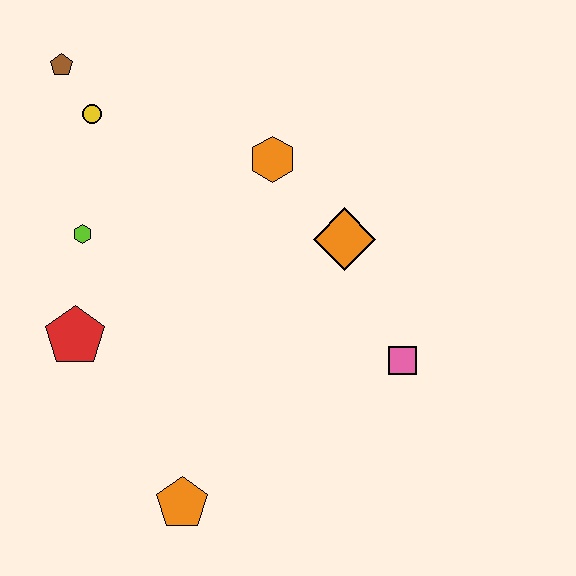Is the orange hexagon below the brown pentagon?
Yes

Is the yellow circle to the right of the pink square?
No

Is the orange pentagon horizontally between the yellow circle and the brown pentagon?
No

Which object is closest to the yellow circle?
The brown pentagon is closest to the yellow circle.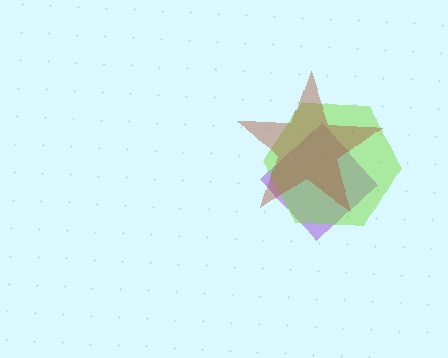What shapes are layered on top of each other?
The layered shapes are: a purple diamond, a lime hexagon, a brown star.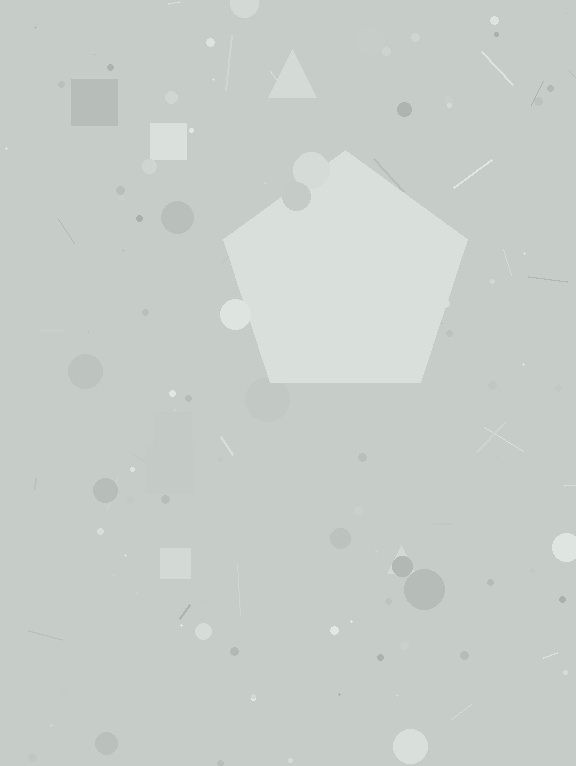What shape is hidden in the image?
A pentagon is hidden in the image.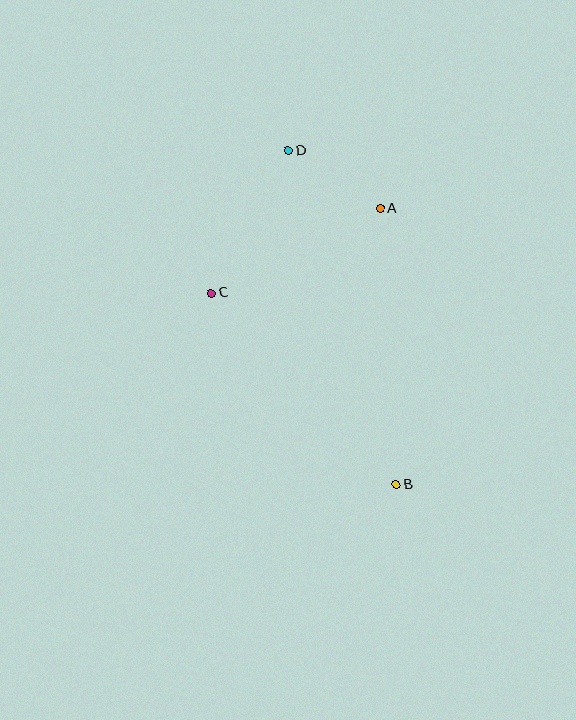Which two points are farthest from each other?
Points B and D are farthest from each other.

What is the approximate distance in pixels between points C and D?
The distance between C and D is approximately 162 pixels.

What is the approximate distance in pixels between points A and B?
The distance between A and B is approximately 276 pixels.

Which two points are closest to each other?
Points A and D are closest to each other.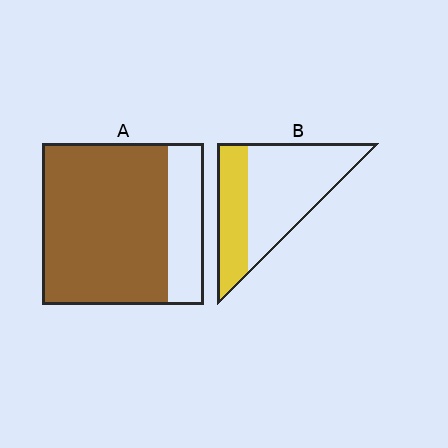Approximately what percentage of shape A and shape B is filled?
A is approximately 80% and B is approximately 35%.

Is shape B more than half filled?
No.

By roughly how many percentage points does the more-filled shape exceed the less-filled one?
By roughly 45 percentage points (A over B).